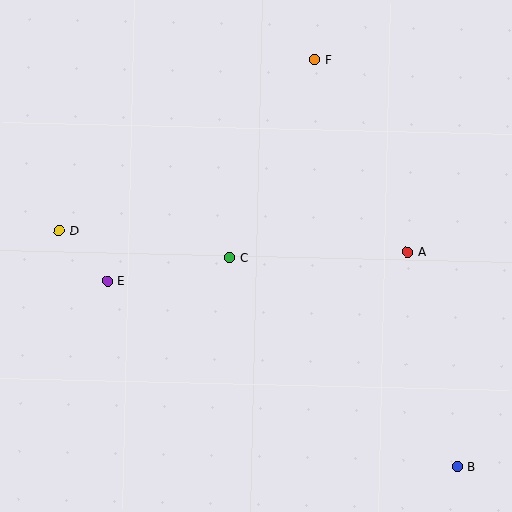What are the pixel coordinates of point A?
Point A is at (408, 252).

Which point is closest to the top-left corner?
Point D is closest to the top-left corner.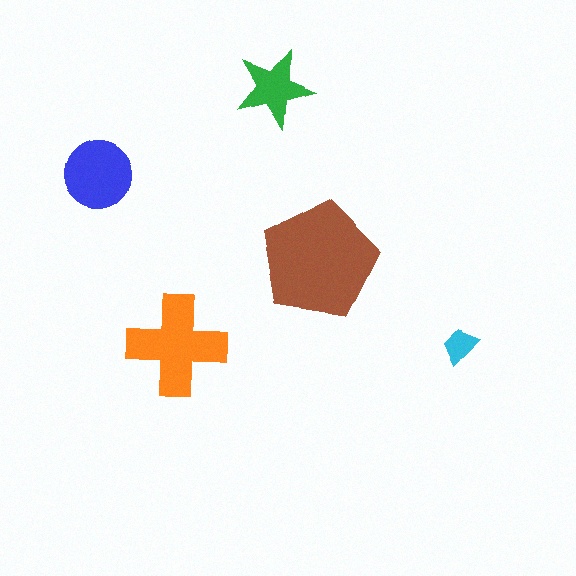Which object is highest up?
The green star is topmost.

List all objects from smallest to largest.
The cyan trapezoid, the green star, the blue circle, the orange cross, the brown pentagon.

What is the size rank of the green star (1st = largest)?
4th.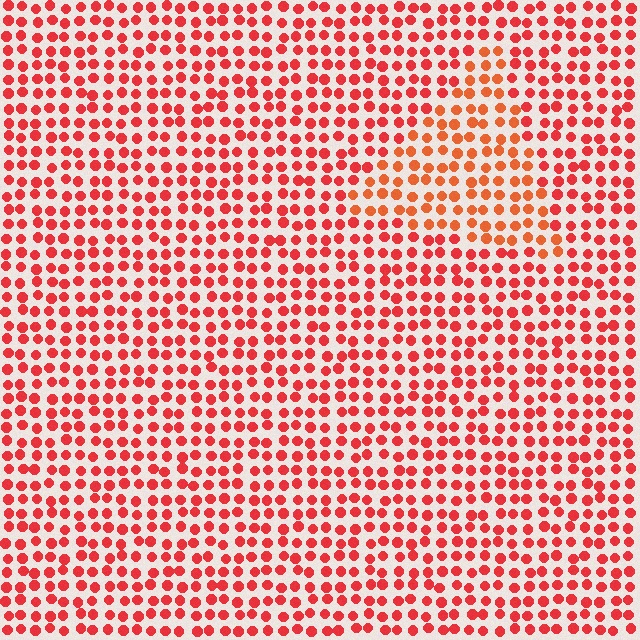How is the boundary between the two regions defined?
The boundary is defined purely by a slight shift in hue (about 20 degrees). Spacing, size, and orientation are identical on both sides.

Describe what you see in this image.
The image is filled with small red elements in a uniform arrangement. A triangle-shaped region is visible where the elements are tinted to a slightly different hue, forming a subtle color boundary.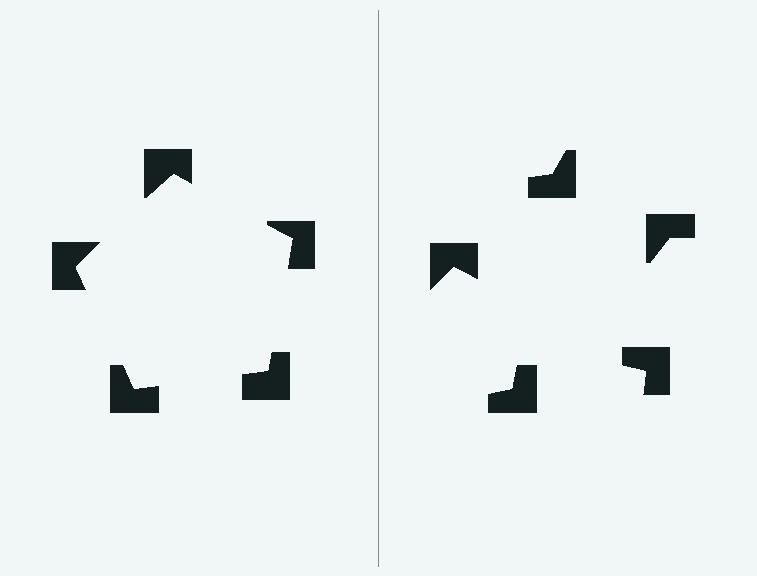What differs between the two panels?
The notched squares are positioned identically on both sides; only the wedge orientations differ. On the left they align to a pentagon; on the right they are misaligned.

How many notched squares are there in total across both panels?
10 — 5 on each side.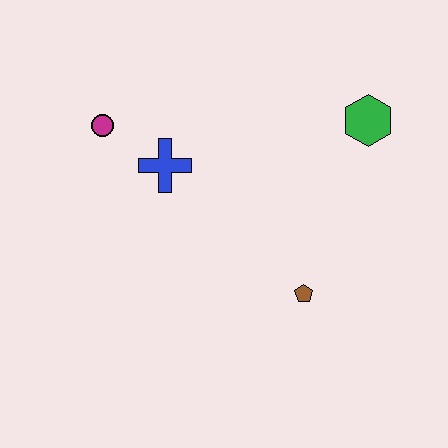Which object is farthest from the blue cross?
The green hexagon is farthest from the blue cross.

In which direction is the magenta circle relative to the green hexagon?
The magenta circle is to the left of the green hexagon.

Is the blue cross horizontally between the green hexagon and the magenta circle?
Yes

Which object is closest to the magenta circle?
The blue cross is closest to the magenta circle.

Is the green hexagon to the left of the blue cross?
No